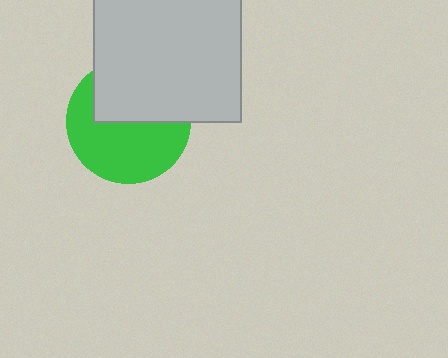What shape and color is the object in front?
The object in front is a light gray square.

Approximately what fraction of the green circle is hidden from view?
Roughly 43% of the green circle is hidden behind the light gray square.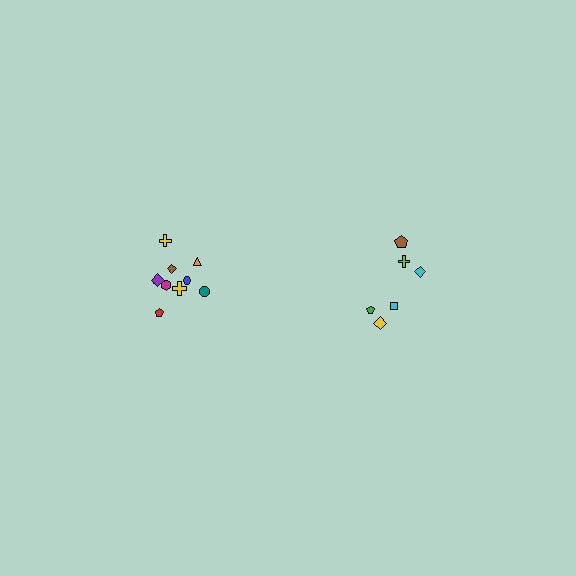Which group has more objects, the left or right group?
The left group.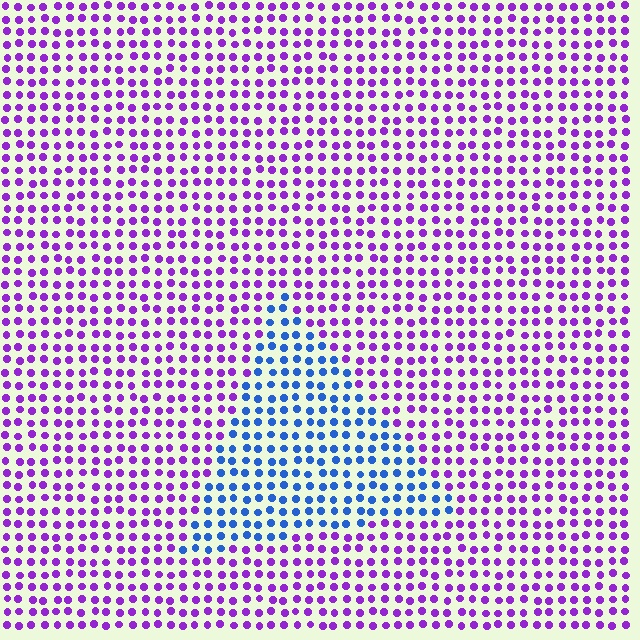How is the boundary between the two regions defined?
The boundary is defined purely by a slight shift in hue (about 60 degrees). Spacing, size, and orientation are identical on both sides.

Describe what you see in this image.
The image is filled with small purple elements in a uniform arrangement. A triangle-shaped region is visible where the elements are tinted to a slightly different hue, forming a subtle color boundary.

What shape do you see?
I see a triangle.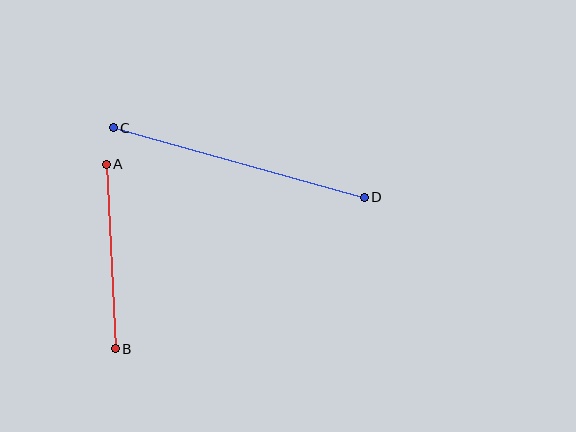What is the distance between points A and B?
The distance is approximately 185 pixels.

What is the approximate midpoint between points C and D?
The midpoint is at approximately (239, 162) pixels.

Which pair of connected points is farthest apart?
Points C and D are farthest apart.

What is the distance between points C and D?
The distance is approximately 261 pixels.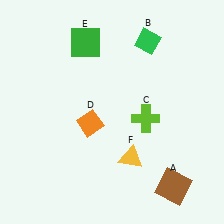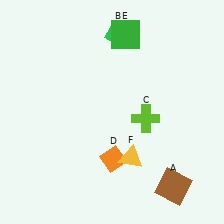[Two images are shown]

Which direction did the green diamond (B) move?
The green diamond (B) moved left.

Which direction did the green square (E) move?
The green square (E) moved right.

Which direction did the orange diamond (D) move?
The orange diamond (D) moved down.